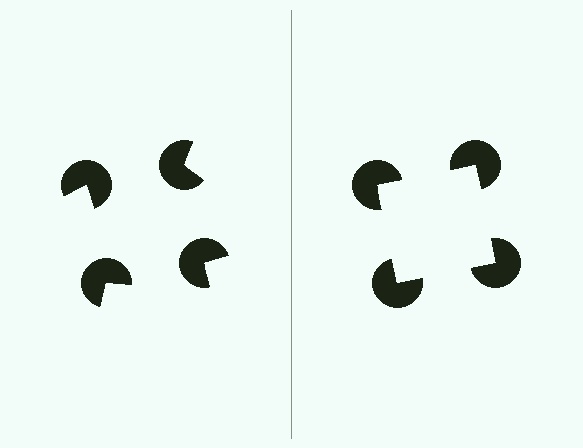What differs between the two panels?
The pac-man discs are positioned identically on both sides; only the wedge orientations differ. On the right they align to a square; on the left they are misaligned.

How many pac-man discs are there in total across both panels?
8 — 4 on each side.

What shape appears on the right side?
An illusory square.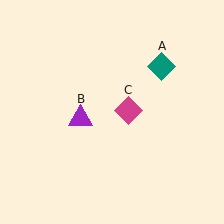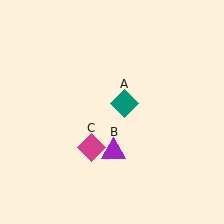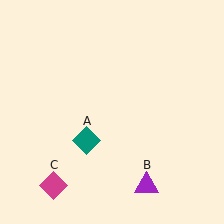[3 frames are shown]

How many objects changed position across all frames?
3 objects changed position: teal diamond (object A), purple triangle (object B), magenta diamond (object C).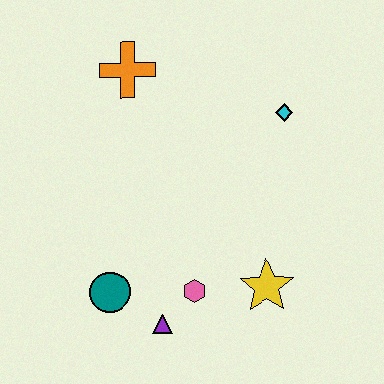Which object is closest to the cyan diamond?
The orange cross is closest to the cyan diamond.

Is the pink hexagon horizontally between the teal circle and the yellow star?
Yes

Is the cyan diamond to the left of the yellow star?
No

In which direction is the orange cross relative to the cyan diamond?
The orange cross is to the left of the cyan diamond.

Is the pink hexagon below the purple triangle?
No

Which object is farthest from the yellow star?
The orange cross is farthest from the yellow star.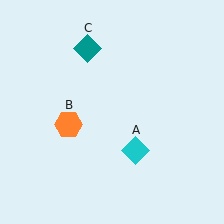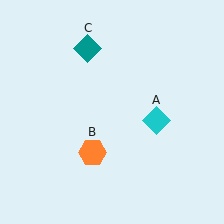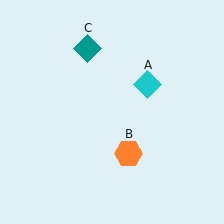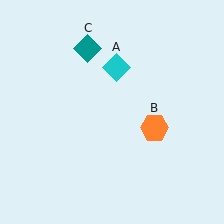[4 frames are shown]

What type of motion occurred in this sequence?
The cyan diamond (object A), orange hexagon (object B) rotated counterclockwise around the center of the scene.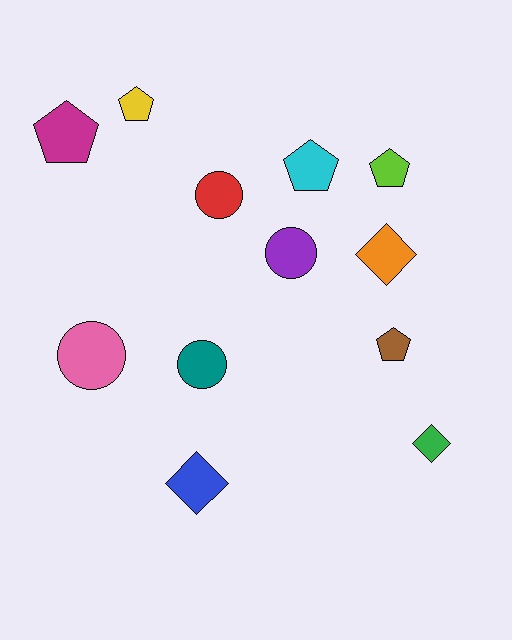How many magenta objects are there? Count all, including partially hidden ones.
There is 1 magenta object.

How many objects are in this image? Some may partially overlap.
There are 12 objects.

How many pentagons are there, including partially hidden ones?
There are 5 pentagons.